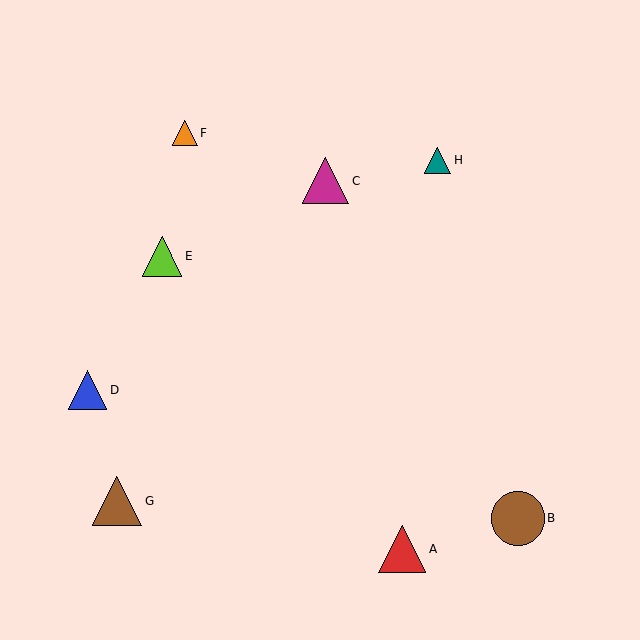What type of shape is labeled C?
Shape C is a magenta triangle.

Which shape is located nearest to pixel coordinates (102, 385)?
The blue triangle (labeled D) at (88, 390) is nearest to that location.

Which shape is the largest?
The brown circle (labeled B) is the largest.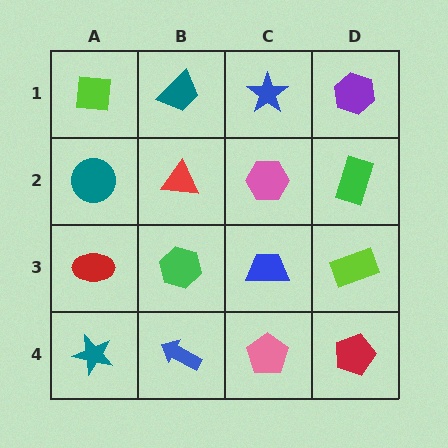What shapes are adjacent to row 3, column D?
A green rectangle (row 2, column D), a red pentagon (row 4, column D), a blue trapezoid (row 3, column C).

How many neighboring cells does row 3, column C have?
4.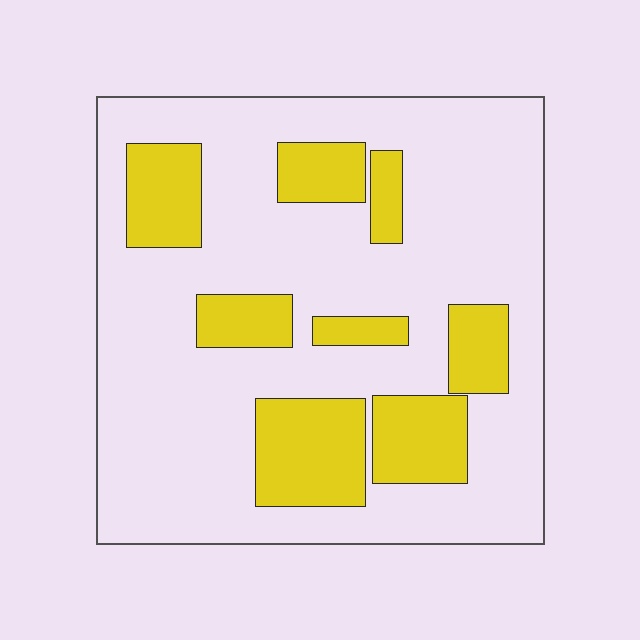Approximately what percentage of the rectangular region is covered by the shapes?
Approximately 25%.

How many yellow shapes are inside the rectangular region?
8.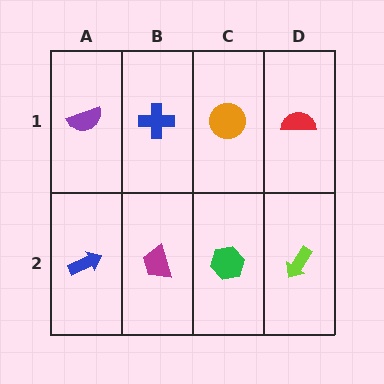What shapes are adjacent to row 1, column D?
A lime arrow (row 2, column D), an orange circle (row 1, column C).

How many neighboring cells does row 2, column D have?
2.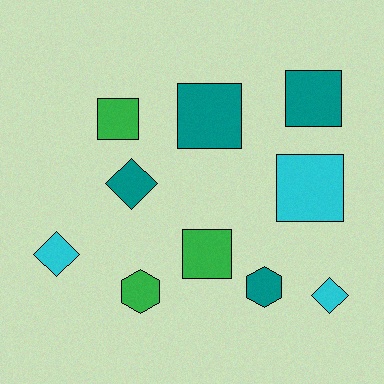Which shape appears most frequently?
Square, with 5 objects.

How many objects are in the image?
There are 10 objects.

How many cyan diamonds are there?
There are 2 cyan diamonds.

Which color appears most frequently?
Teal, with 4 objects.